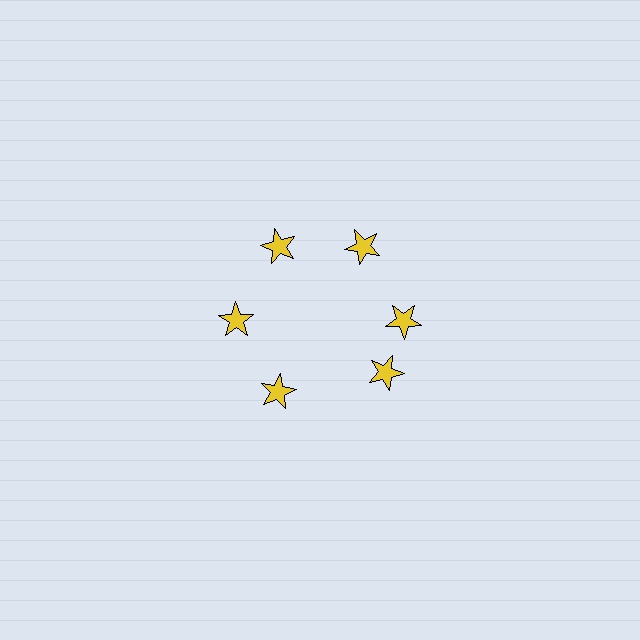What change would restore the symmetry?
The symmetry would be restored by rotating it back into even spacing with its neighbors so that all 6 stars sit at equal angles and equal distance from the center.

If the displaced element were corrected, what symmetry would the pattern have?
It would have 6-fold rotational symmetry — the pattern would map onto itself every 60 degrees.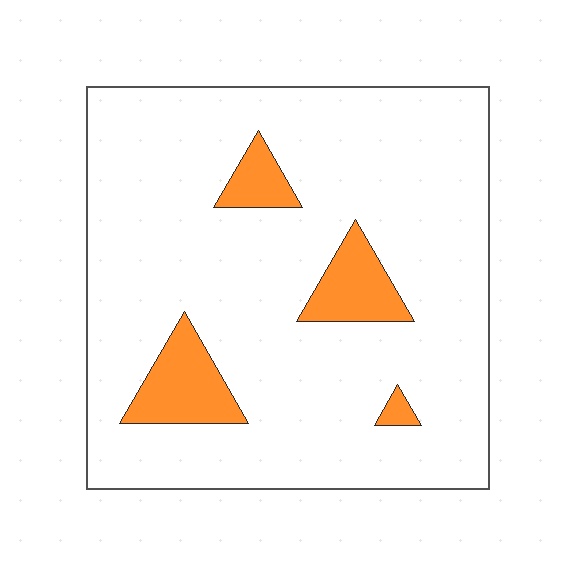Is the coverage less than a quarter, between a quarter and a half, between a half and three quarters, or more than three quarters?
Less than a quarter.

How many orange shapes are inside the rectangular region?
4.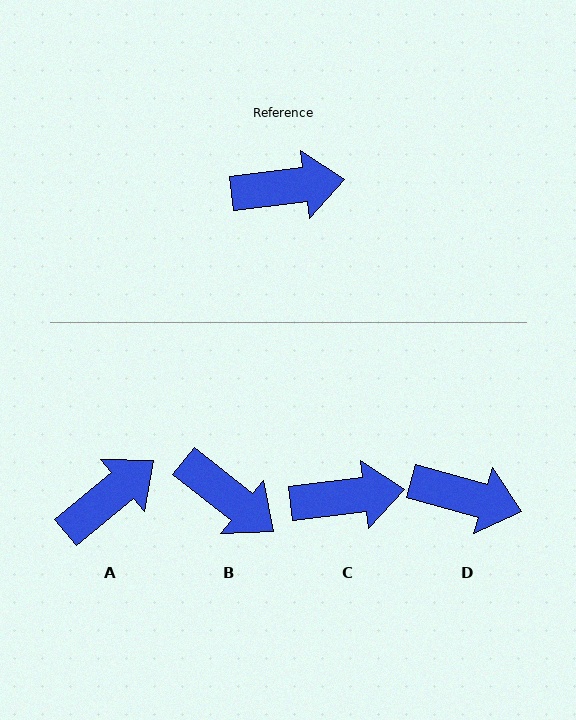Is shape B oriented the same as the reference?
No, it is off by about 45 degrees.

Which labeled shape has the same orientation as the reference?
C.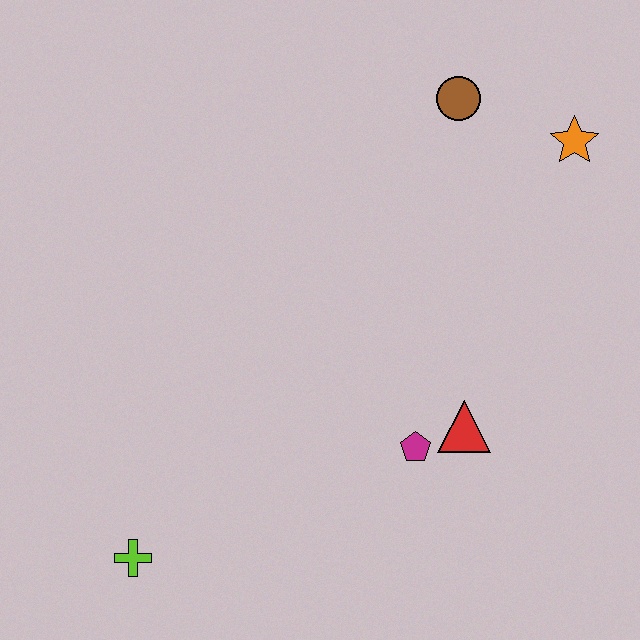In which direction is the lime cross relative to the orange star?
The lime cross is to the left of the orange star.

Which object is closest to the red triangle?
The magenta pentagon is closest to the red triangle.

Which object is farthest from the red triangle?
The lime cross is farthest from the red triangle.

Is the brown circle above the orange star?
Yes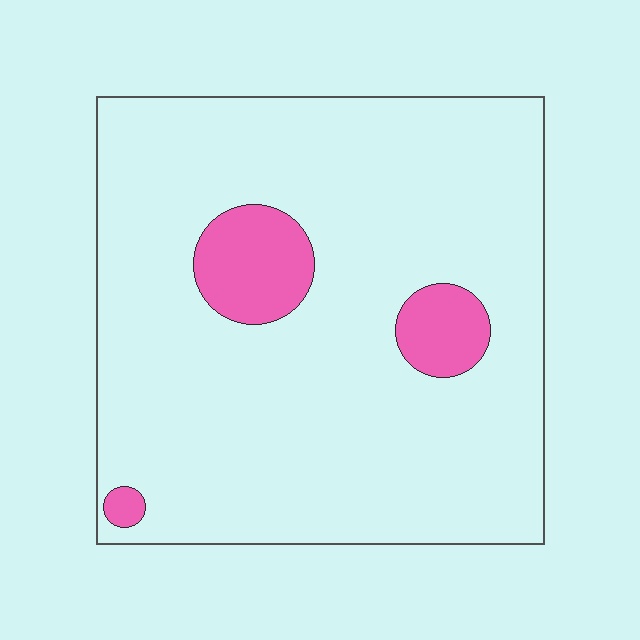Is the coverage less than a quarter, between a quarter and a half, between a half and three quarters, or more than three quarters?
Less than a quarter.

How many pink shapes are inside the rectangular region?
3.